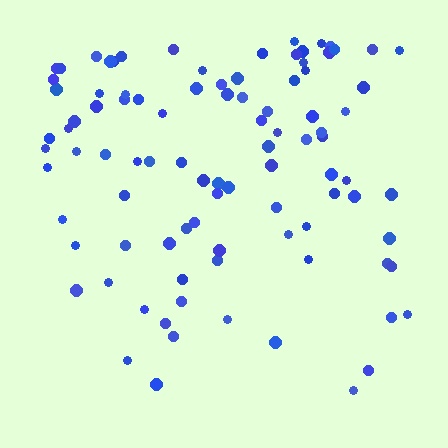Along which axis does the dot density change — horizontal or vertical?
Vertical.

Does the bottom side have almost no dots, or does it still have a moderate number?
Still a moderate number, just noticeably fewer than the top.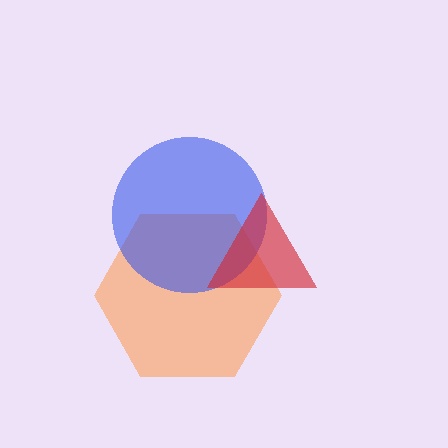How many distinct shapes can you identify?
There are 3 distinct shapes: an orange hexagon, a blue circle, a red triangle.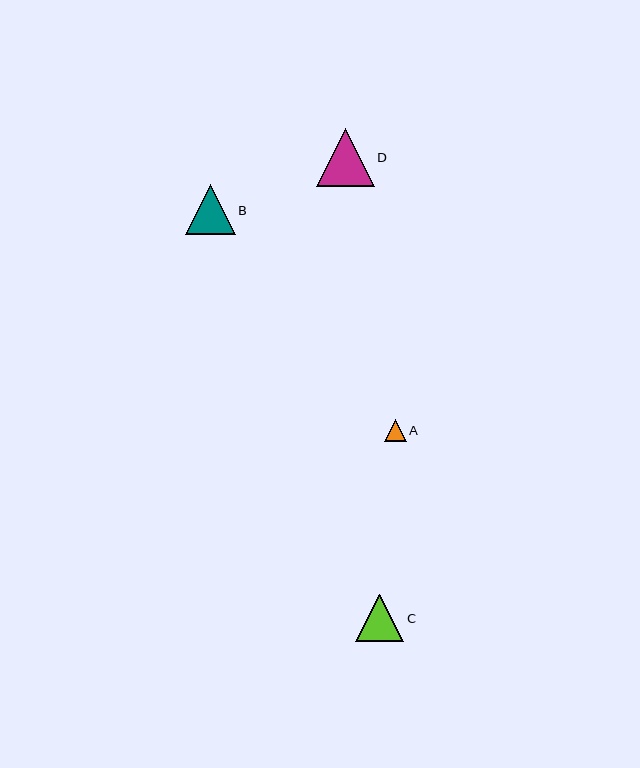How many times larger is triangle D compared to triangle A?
Triangle D is approximately 2.6 times the size of triangle A.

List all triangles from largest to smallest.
From largest to smallest: D, B, C, A.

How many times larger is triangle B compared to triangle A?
Triangle B is approximately 2.3 times the size of triangle A.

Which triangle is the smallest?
Triangle A is the smallest with a size of approximately 22 pixels.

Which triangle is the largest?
Triangle D is the largest with a size of approximately 58 pixels.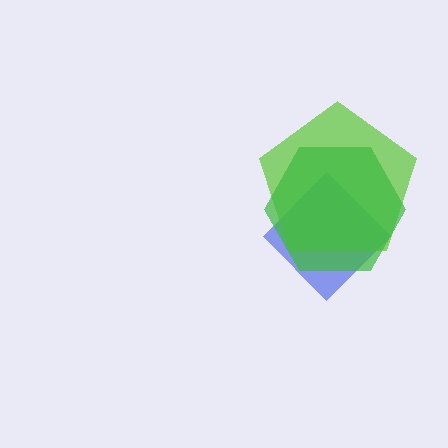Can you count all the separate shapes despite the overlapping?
Yes, there are 3 separate shapes.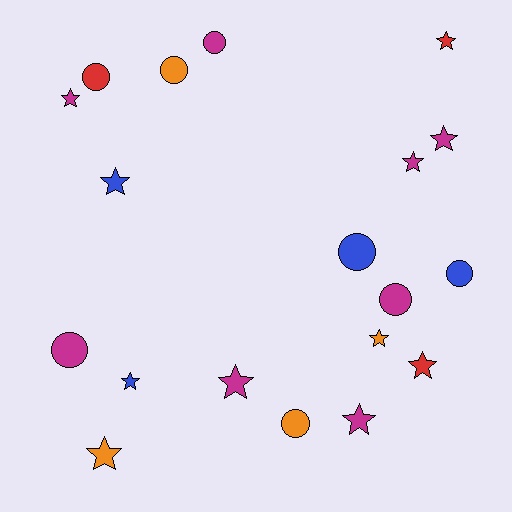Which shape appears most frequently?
Star, with 11 objects.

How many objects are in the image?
There are 19 objects.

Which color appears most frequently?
Magenta, with 8 objects.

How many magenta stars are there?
There are 5 magenta stars.